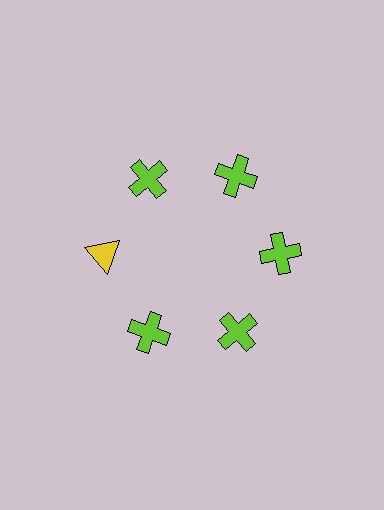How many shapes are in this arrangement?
There are 6 shapes arranged in a ring pattern.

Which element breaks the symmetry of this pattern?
The yellow triangle at roughly the 9 o'clock position breaks the symmetry. All other shapes are lime crosses.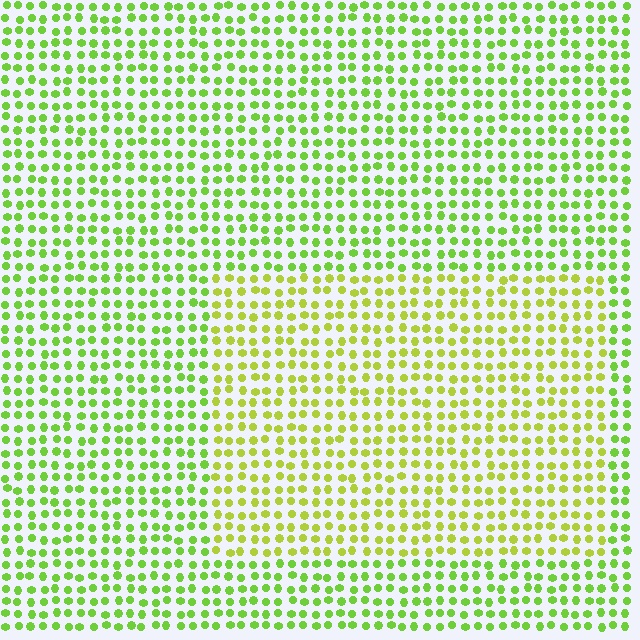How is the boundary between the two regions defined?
The boundary is defined purely by a slight shift in hue (about 26 degrees). Spacing, size, and orientation are identical on both sides.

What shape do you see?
I see a rectangle.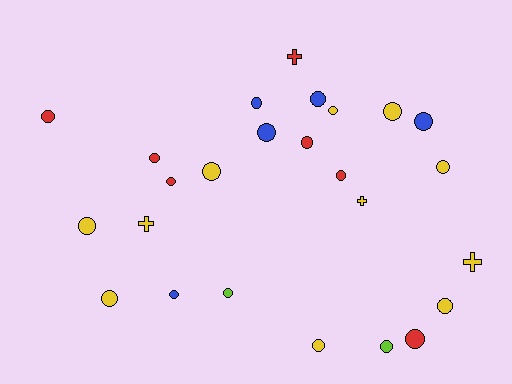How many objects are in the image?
There are 25 objects.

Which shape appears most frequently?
Circle, with 21 objects.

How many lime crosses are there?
There are no lime crosses.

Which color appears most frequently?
Yellow, with 11 objects.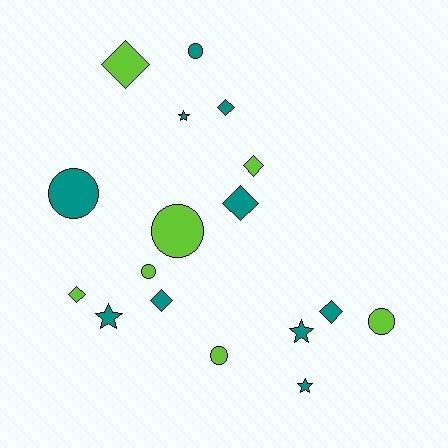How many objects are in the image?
There are 17 objects.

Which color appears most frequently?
Teal, with 10 objects.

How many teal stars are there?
There are 4 teal stars.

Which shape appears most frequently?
Diamond, with 7 objects.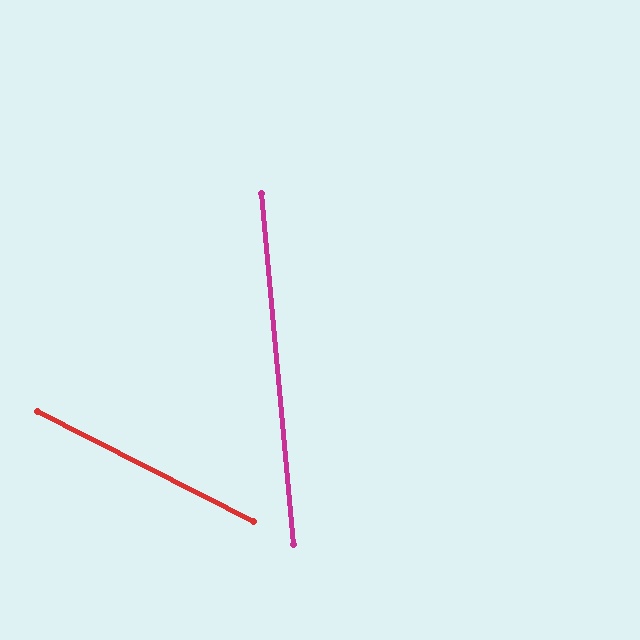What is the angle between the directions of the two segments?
Approximately 58 degrees.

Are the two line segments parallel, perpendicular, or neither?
Neither parallel nor perpendicular — they differ by about 58°.